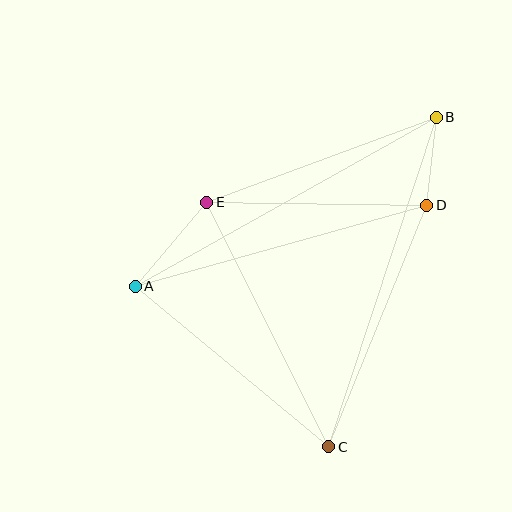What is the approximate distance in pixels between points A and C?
The distance between A and C is approximately 251 pixels.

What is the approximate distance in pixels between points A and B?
The distance between A and B is approximately 345 pixels.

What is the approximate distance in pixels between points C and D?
The distance between C and D is approximately 261 pixels.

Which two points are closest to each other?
Points B and D are closest to each other.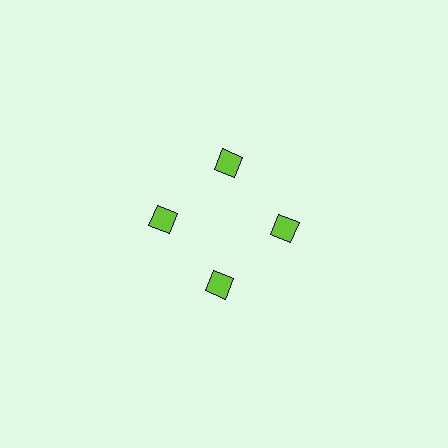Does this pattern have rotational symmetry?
Yes, this pattern has 4-fold rotational symmetry. It looks the same after rotating 90 degrees around the center.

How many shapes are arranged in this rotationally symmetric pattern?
There are 4 shapes, arranged in 4 groups of 1.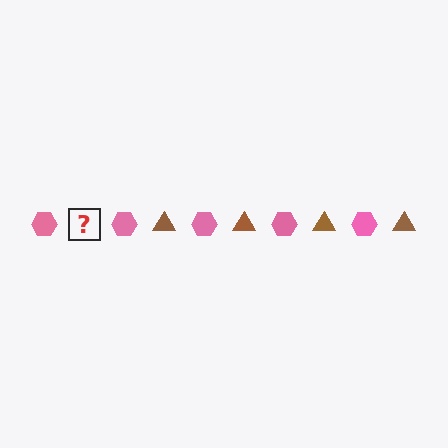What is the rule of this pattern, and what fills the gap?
The rule is that the pattern alternates between pink hexagon and brown triangle. The gap should be filled with a brown triangle.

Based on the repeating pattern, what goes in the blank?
The blank should be a brown triangle.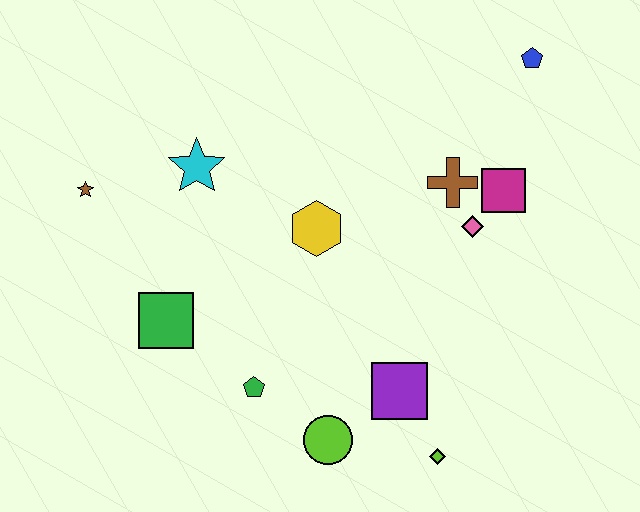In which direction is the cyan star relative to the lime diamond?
The cyan star is above the lime diamond.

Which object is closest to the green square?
The green pentagon is closest to the green square.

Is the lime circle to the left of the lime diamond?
Yes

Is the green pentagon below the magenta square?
Yes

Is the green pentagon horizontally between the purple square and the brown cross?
No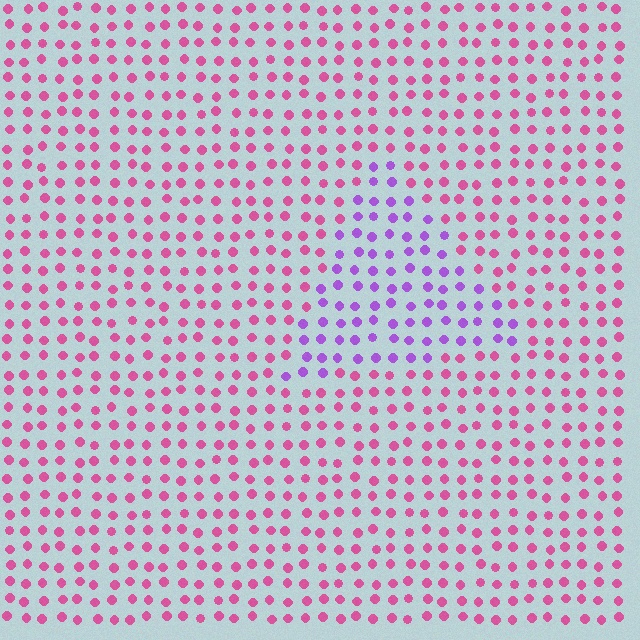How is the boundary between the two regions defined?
The boundary is defined purely by a slight shift in hue (about 49 degrees). Spacing, size, and orientation are identical on both sides.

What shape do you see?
I see a triangle.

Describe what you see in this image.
The image is filled with small pink elements in a uniform arrangement. A triangle-shaped region is visible where the elements are tinted to a slightly different hue, forming a subtle color boundary.